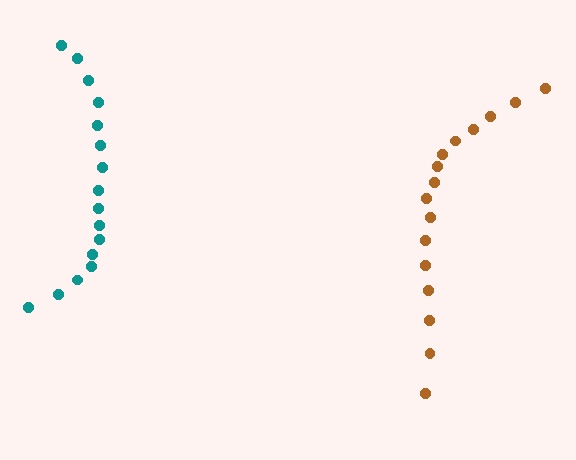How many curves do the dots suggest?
There are 2 distinct paths.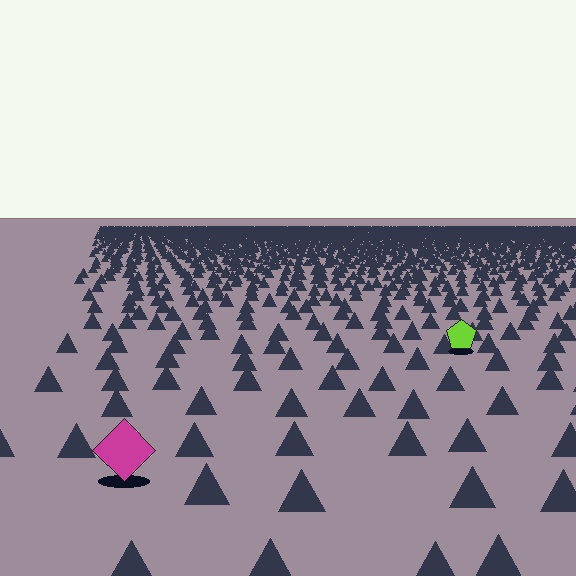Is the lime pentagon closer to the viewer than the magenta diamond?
No. The magenta diamond is closer — you can tell from the texture gradient: the ground texture is coarser near it.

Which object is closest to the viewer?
The magenta diamond is closest. The texture marks near it are larger and more spread out.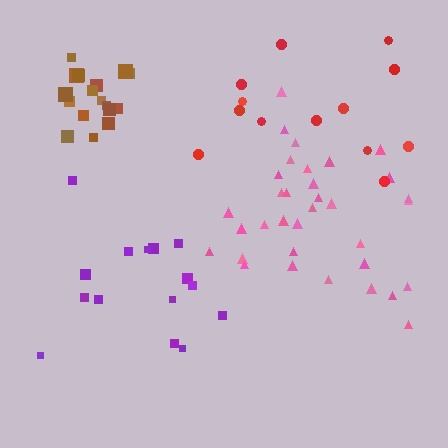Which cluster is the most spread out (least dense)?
Red.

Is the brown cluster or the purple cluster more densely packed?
Brown.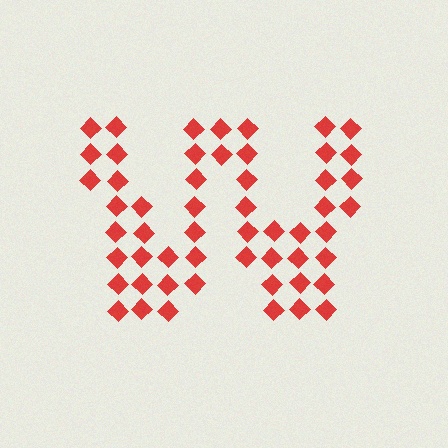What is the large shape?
The large shape is the letter W.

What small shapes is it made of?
It is made of small diamonds.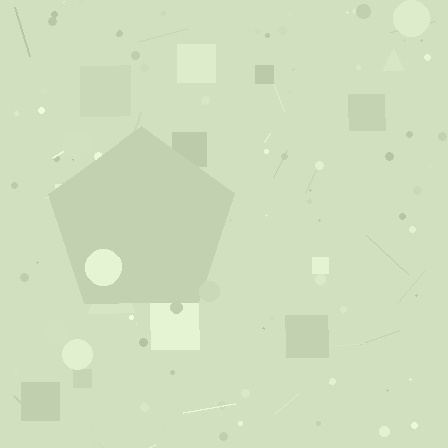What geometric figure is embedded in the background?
A pentagon is embedded in the background.